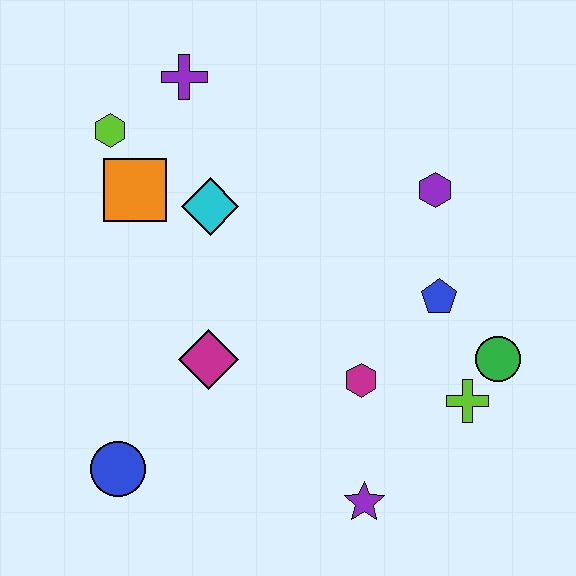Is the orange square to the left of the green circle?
Yes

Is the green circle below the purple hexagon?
Yes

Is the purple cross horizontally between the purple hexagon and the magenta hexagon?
No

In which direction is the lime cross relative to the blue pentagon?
The lime cross is below the blue pentagon.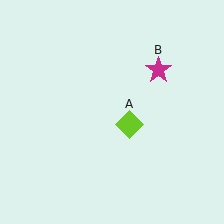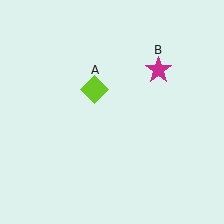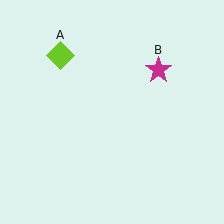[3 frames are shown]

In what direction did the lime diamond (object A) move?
The lime diamond (object A) moved up and to the left.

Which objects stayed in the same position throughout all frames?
Magenta star (object B) remained stationary.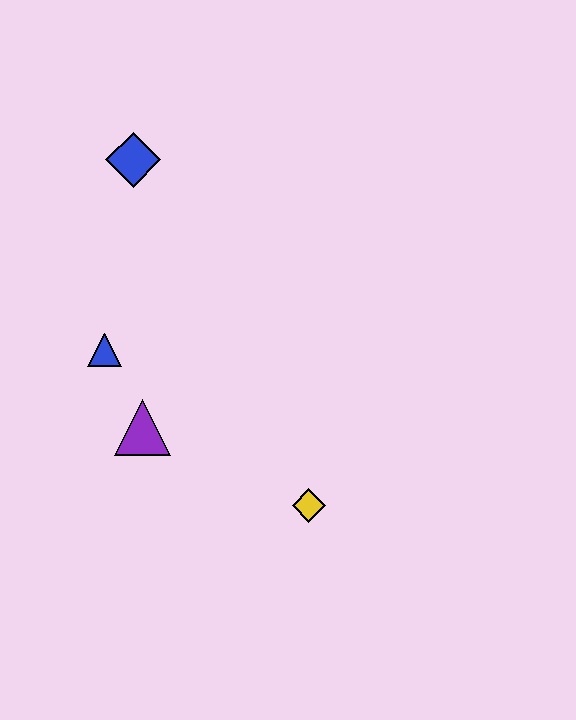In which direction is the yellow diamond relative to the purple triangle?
The yellow diamond is to the right of the purple triangle.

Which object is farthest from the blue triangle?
The yellow diamond is farthest from the blue triangle.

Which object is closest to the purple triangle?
The blue triangle is closest to the purple triangle.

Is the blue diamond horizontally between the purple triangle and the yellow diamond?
No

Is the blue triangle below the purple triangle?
No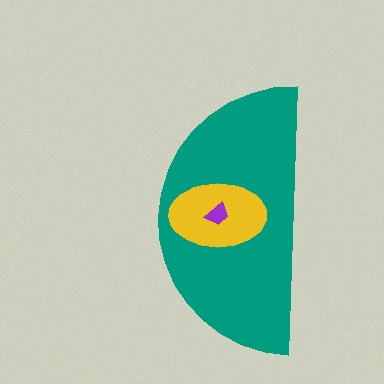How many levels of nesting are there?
3.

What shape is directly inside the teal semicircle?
The yellow ellipse.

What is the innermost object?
The purple trapezoid.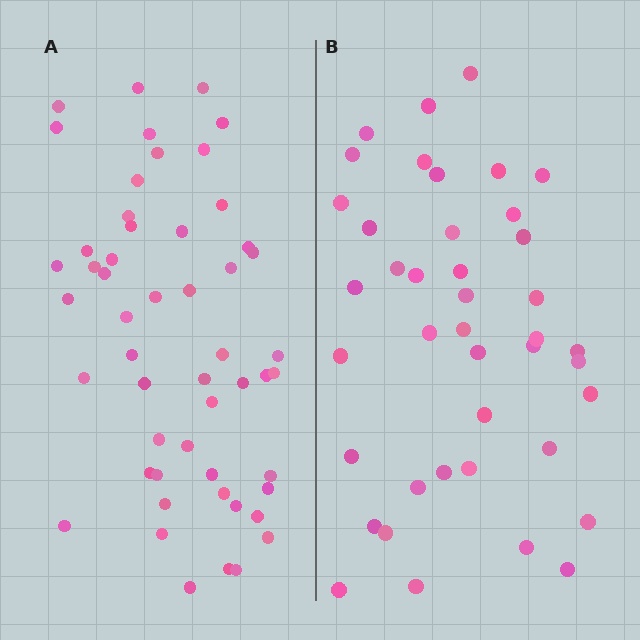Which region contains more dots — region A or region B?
Region A (the left region) has more dots.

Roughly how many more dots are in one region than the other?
Region A has roughly 12 or so more dots than region B.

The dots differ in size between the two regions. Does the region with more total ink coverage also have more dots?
No. Region B has more total ink coverage because its dots are larger, but region A actually contains more individual dots. Total area can be misleading — the number of items is what matters here.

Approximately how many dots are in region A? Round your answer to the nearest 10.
About 50 dots. (The exact count is 52, which rounds to 50.)